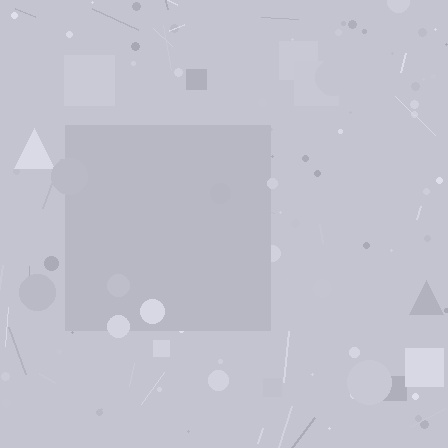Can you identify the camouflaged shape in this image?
The camouflaged shape is a square.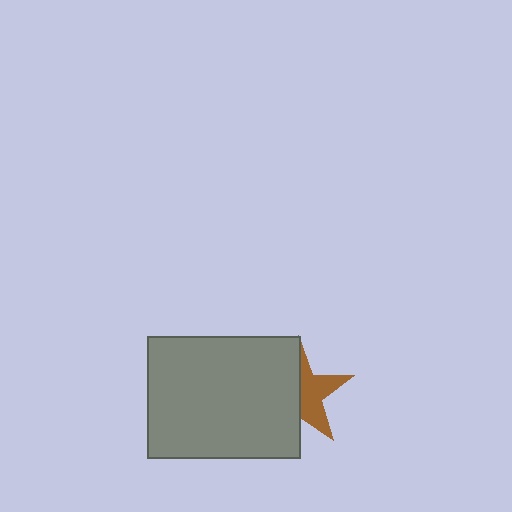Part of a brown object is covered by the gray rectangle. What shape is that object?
It is a star.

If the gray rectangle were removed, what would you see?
You would see the complete brown star.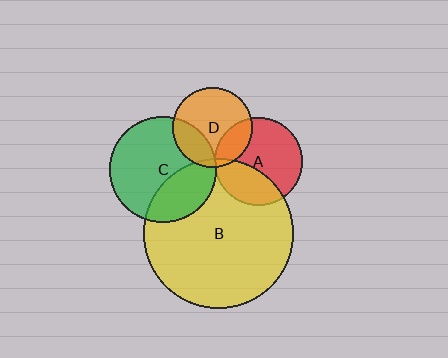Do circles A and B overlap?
Yes.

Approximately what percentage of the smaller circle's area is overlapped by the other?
Approximately 35%.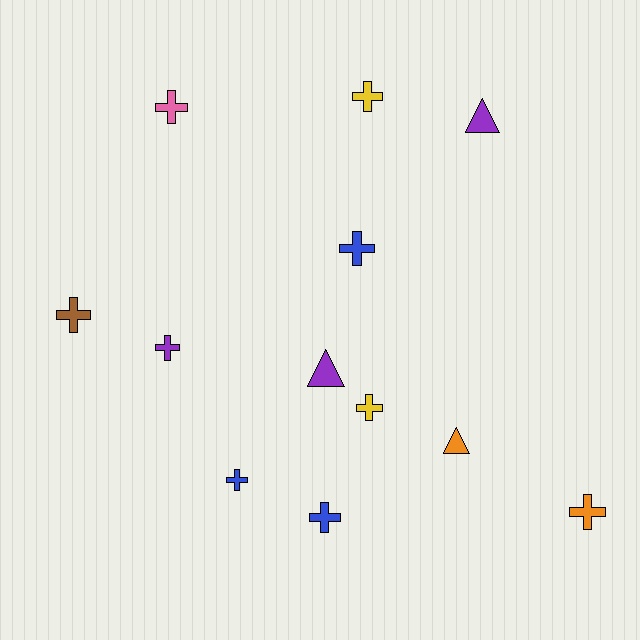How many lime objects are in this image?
There are no lime objects.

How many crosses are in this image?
There are 9 crosses.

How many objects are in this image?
There are 12 objects.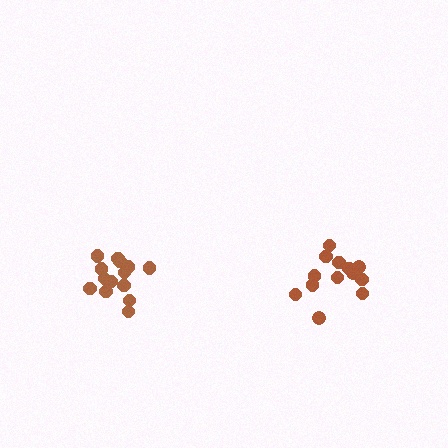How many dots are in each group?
Group 1: 14 dots, Group 2: 14 dots (28 total).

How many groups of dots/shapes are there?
There are 2 groups.